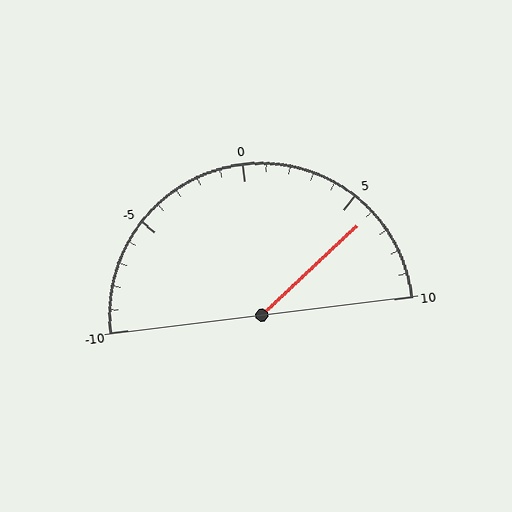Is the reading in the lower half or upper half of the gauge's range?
The reading is in the upper half of the range (-10 to 10).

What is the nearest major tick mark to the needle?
The nearest major tick mark is 5.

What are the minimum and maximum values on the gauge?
The gauge ranges from -10 to 10.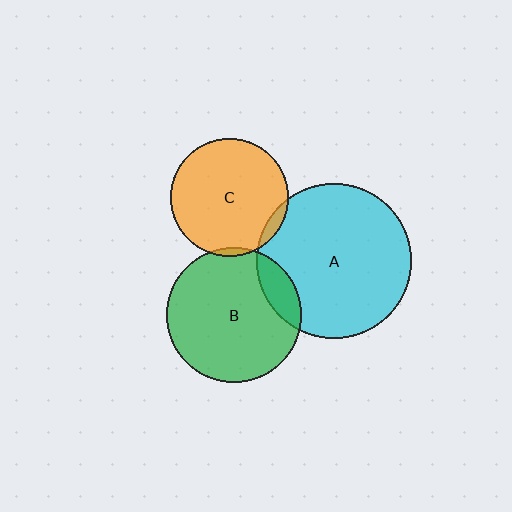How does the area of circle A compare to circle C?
Approximately 1.7 times.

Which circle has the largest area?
Circle A (cyan).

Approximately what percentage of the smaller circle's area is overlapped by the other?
Approximately 5%.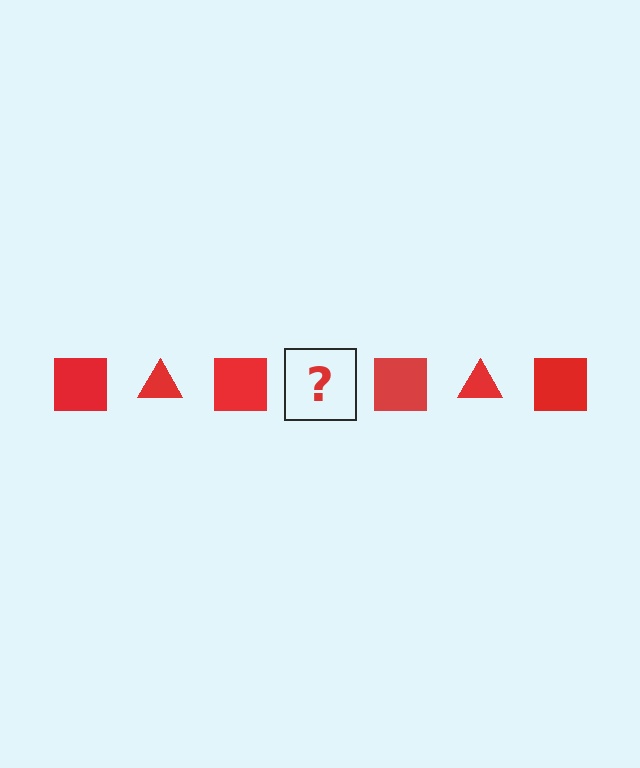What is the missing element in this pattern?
The missing element is a red triangle.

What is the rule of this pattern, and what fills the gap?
The rule is that the pattern cycles through square, triangle shapes in red. The gap should be filled with a red triangle.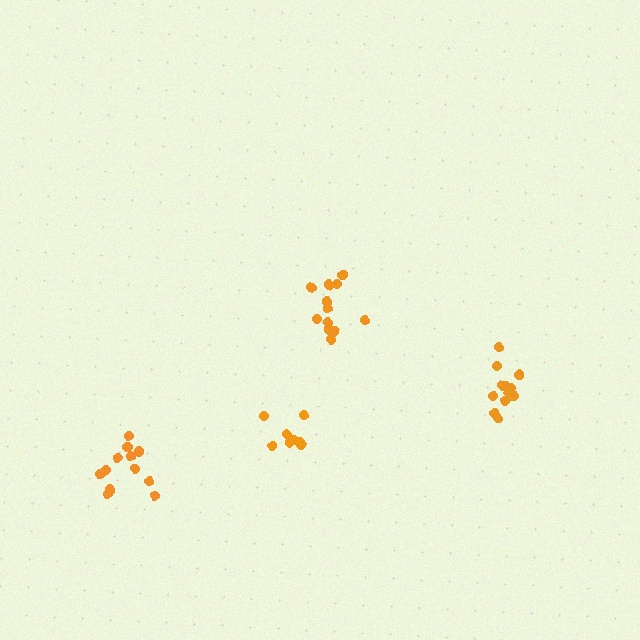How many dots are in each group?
Group 1: 8 dots, Group 2: 13 dots, Group 3: 13 dots, Group 4: 12 dots (46 total).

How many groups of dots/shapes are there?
There are 4 groups.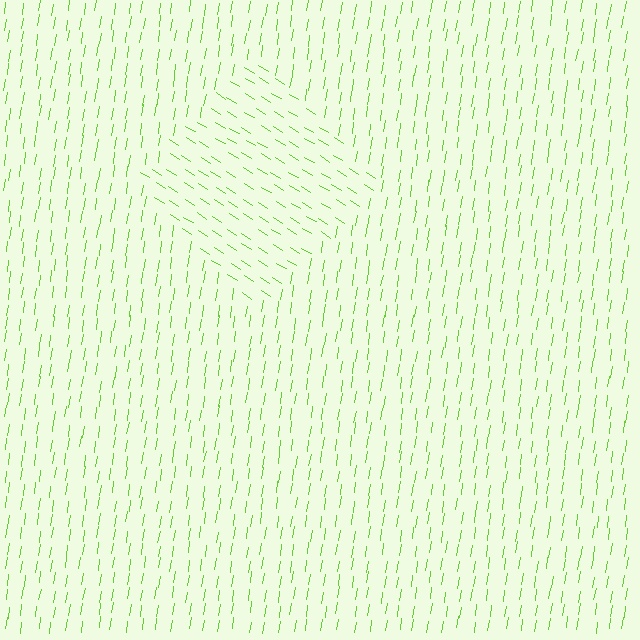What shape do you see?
I see a diamond.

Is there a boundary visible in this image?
Yes, there is a texture boundary formed by a change in line orientation.